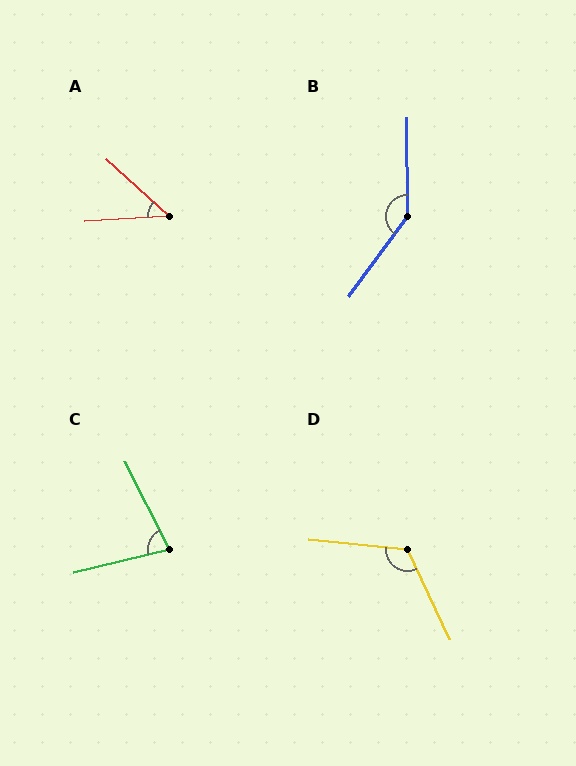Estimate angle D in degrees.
Approximately 121 degrees.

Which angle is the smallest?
A, at approximately 46 degrees.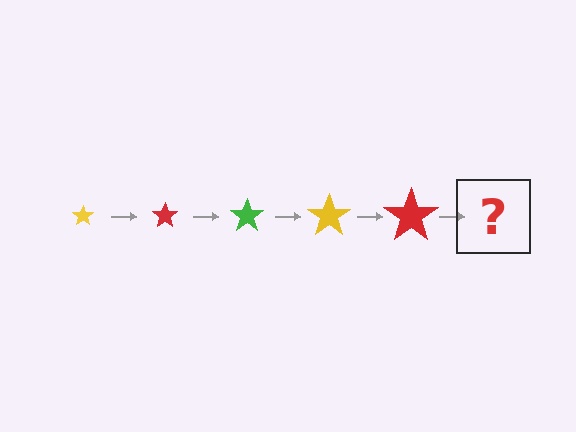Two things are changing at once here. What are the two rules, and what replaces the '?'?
The two rules are that the star grows larger each step and the color cycles through yellow, red, and green. The '?' should be a green star, larger than the previous one.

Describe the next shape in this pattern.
It should be a green star, larger than the previous one.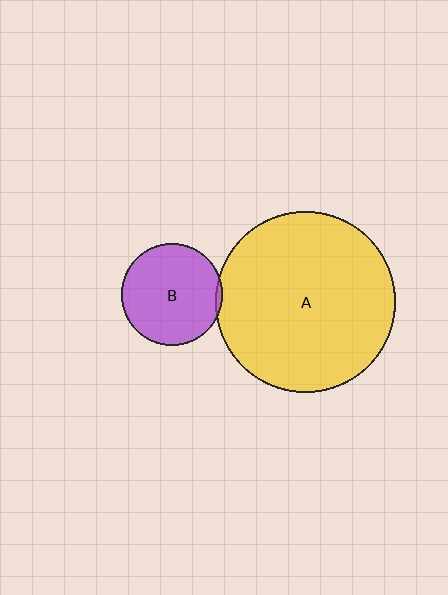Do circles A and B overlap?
Yes.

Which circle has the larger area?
Circle A (yellow).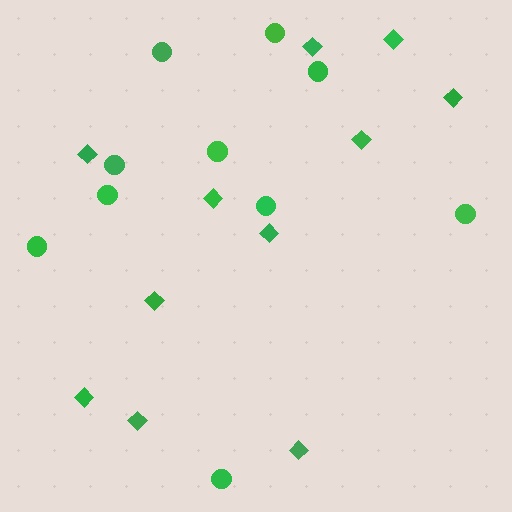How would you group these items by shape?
There are 2 groups: one group of circles (10) and one group of diamonds (11).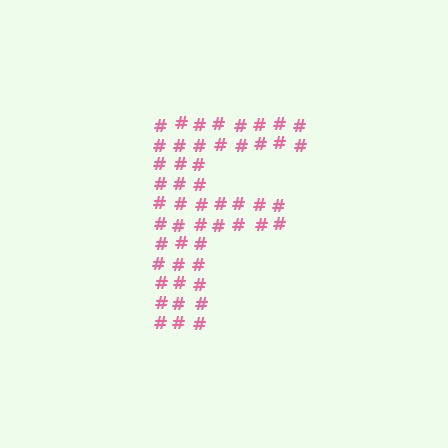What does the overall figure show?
The overall figure shows the letter F.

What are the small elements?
The small elements are hash symbols.